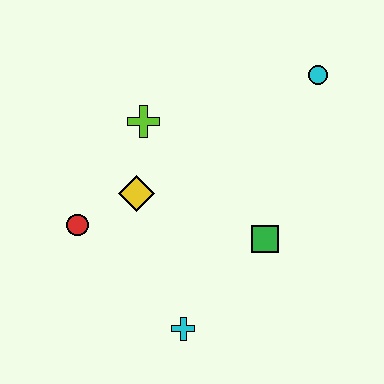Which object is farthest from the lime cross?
The cyan cross is farthest from the lime cross.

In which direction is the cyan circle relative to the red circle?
The cyan circle is to the right of the red circle.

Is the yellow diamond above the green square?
Yes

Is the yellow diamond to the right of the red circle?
Yes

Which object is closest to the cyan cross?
The green square is closest to the cyan cross.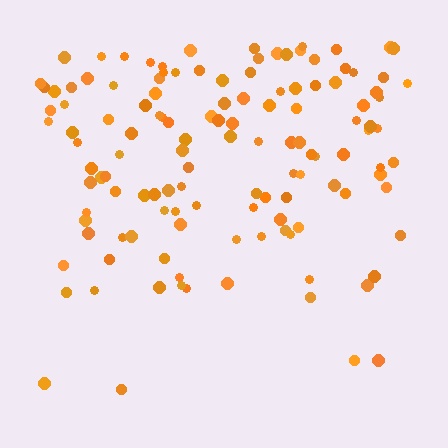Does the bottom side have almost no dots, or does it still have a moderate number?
Still a moderate number, just noticeably fewer than the top.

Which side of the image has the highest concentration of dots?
The top.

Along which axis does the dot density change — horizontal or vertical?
Vertical.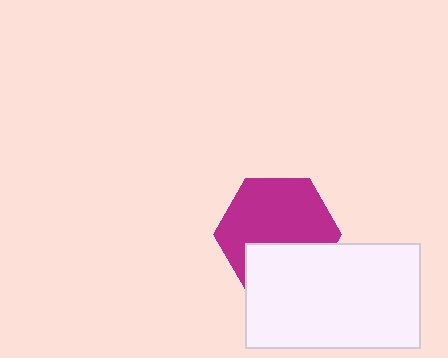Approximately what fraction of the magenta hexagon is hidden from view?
Roughly 33% of the magenta hexagon is hidden behind the white rectangle.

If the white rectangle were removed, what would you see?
You would see the complete magenta hexagon.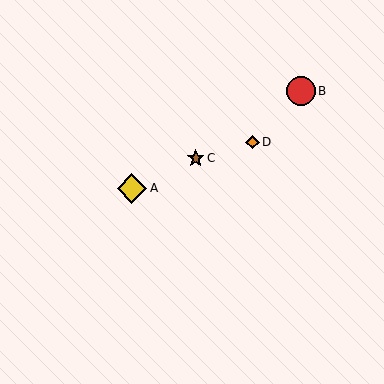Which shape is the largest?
The yellow diamond (labeled A) is the largest.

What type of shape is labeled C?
Shape C is a brown star.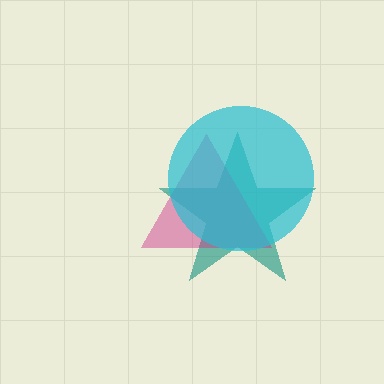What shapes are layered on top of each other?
The layered shapes are: a teal star, a magenta triangle, a cyan circle.